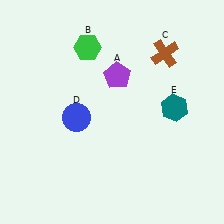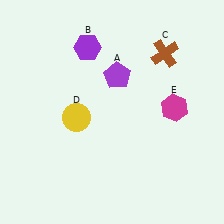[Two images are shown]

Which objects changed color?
B changed from green to purple. D changed from blue to yellow. E changed from teal to magenta.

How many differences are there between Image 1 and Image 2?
There are 3 differences between the two images.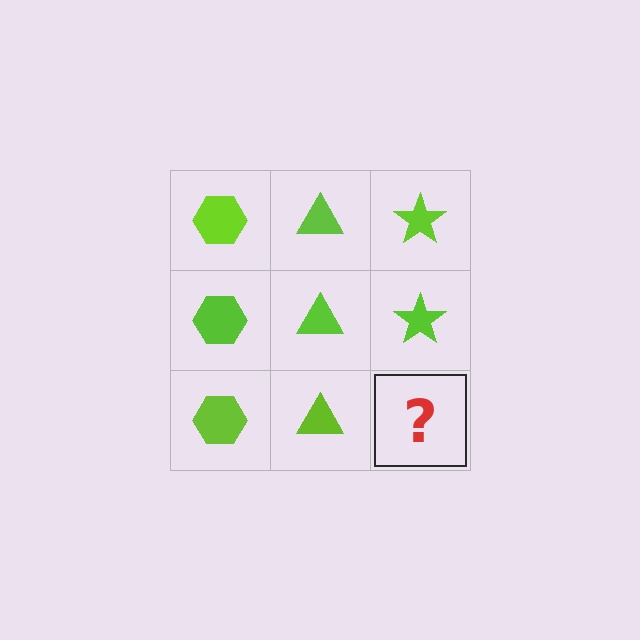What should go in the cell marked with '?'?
The missing cell should contain a lime star.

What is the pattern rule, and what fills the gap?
The rule is that each column has a consistent shape. The gap should be filled with a lime star.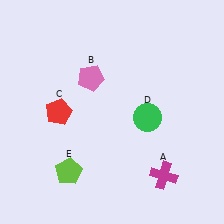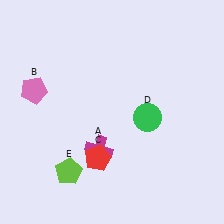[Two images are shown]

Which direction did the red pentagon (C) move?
The red pentagon (C) moved down.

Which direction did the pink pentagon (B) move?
The pink pentagon (B) moved left.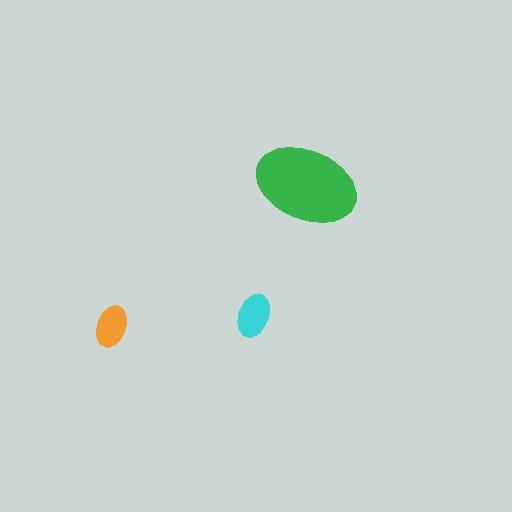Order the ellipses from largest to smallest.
the green one, the cyan one, the orange one.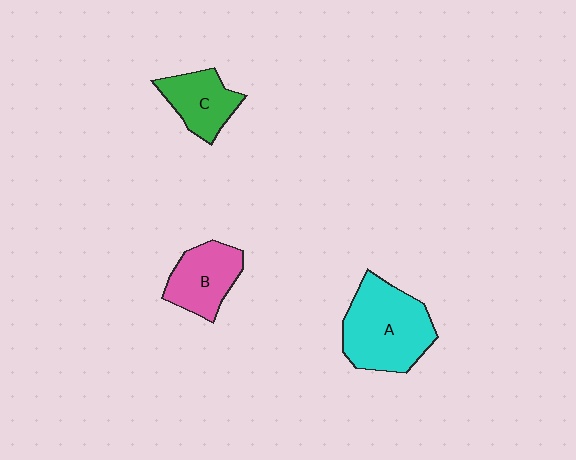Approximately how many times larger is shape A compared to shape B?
Approximately 1.6 times.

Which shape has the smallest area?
Shape C (green).